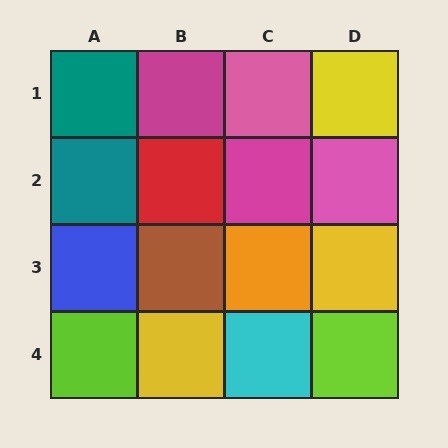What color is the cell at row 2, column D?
Pink.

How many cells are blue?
1 cell is blue.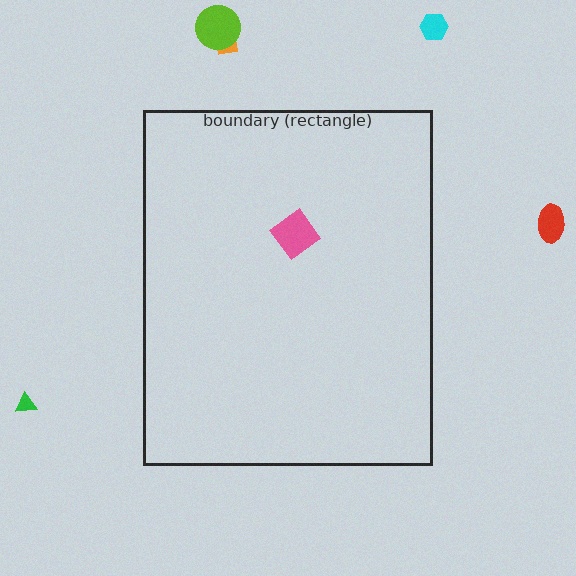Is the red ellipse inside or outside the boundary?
Outside.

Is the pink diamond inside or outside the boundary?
Inside.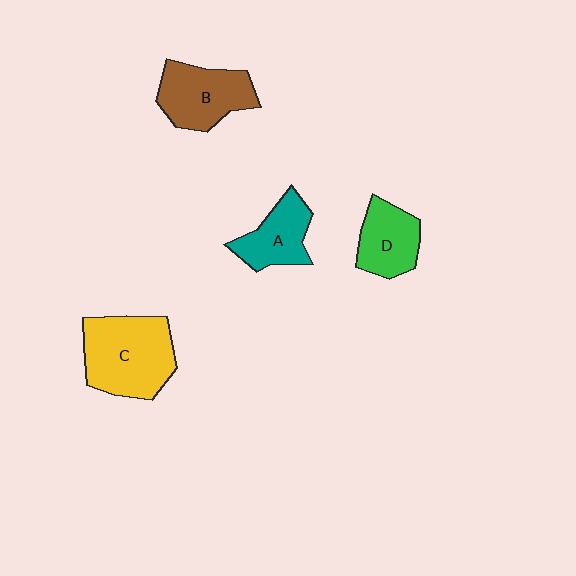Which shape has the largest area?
Shape C (yellow).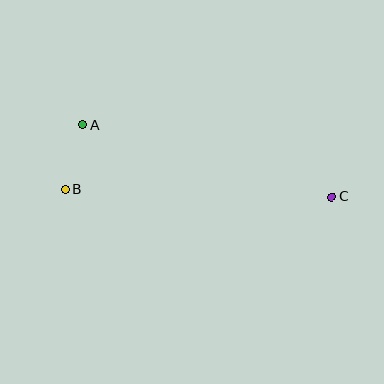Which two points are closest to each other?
Points A and B are closest to each other.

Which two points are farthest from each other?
Points B and C are farthest from each other.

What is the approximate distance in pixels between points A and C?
The distance between A and C is approximately 259 pixels.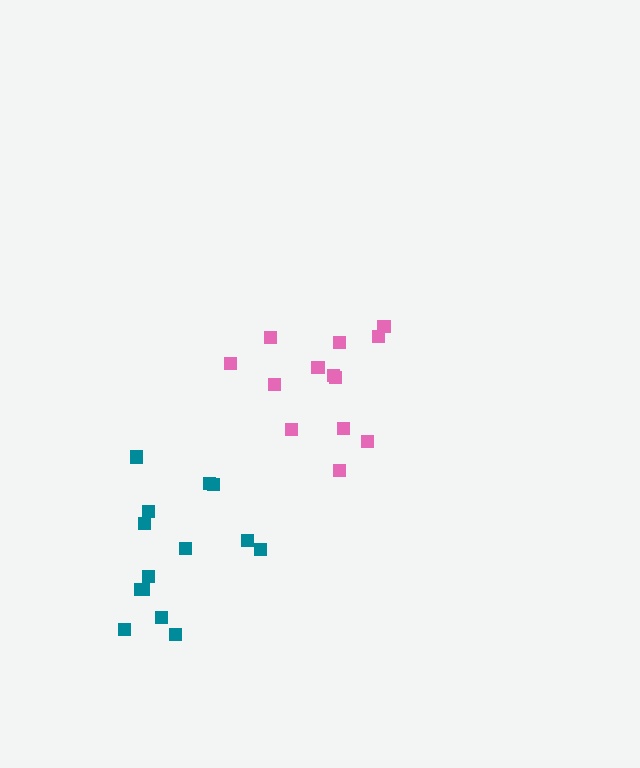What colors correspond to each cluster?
The clusters are colored: pink, teal.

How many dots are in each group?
Group 1: 13 dots, Group 2: 14 dots (27 total).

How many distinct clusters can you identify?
There are 2 distinct clusters.